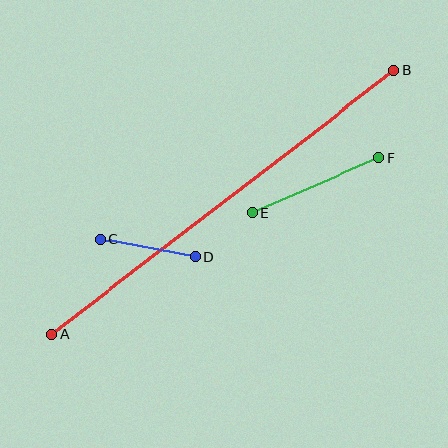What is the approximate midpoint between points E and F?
The midpoint is at approximately (315, 186) pixels.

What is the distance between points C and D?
The distance is approximately 96 pixels.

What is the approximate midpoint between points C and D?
The midpoint is at approximately (148, 248) pixels.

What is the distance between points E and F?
The distance is approximately 137 pixels.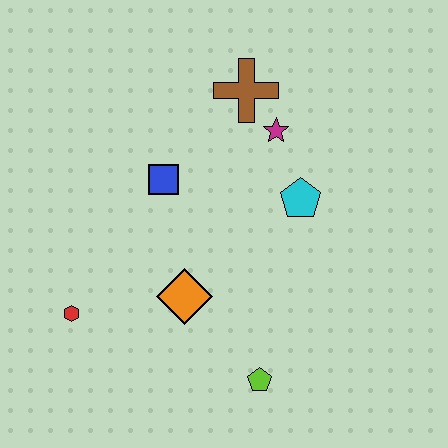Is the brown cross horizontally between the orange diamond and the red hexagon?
No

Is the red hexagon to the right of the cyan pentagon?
No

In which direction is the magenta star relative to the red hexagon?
The magenta star is to the right of the red hexagon.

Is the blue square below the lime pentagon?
No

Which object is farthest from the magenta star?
The red hexagon is farthest from the magenta star.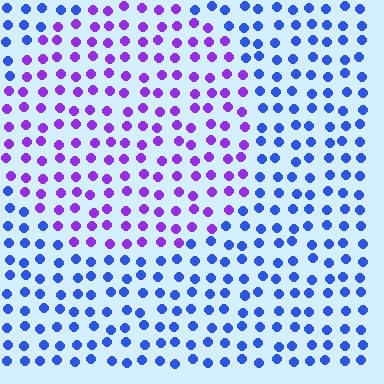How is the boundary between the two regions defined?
The boundary is defined purely by a slight shift in hue (about 48 degrees). Spacing, size, and orientation are identical on both sides.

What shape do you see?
I see a circle.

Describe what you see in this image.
The image is filled with small blue elements in a uniform arrangement. A circle-shaped region is visible where the elements are tinted to a slightly different hue, forming a subtle color boundary.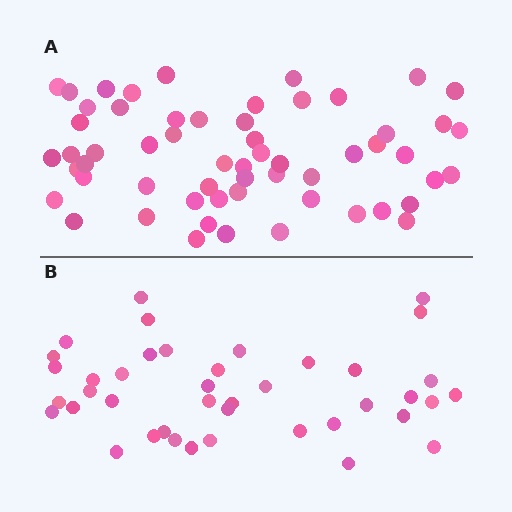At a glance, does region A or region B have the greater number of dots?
Region A (the top region) has more dots.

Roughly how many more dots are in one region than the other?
Region A has approximately 15 more dots than region B.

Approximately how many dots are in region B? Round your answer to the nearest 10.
About 40 dots. (The exact count is 41, which rounds to 40.)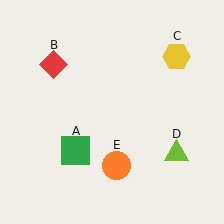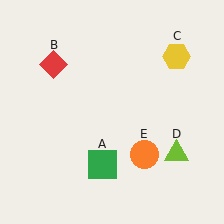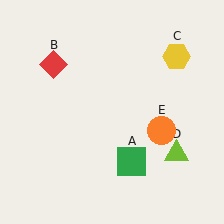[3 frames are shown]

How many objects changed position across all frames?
2 objects changed position: green square (object A), orange circle (object E).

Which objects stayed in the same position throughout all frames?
Red diamond (object B) and yellow hexagon (object C) and lime triangle (object D) remained stationary.